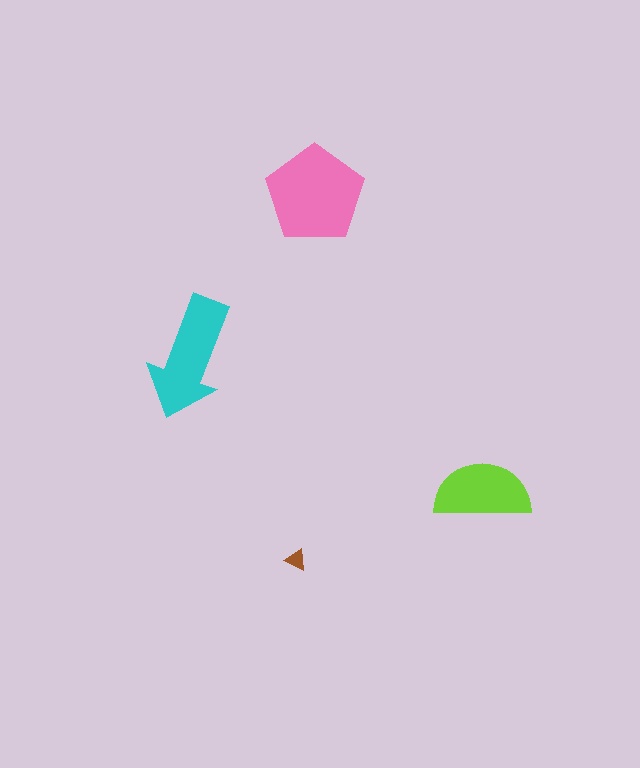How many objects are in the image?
There are 4 objects in the image.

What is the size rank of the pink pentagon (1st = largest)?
1st.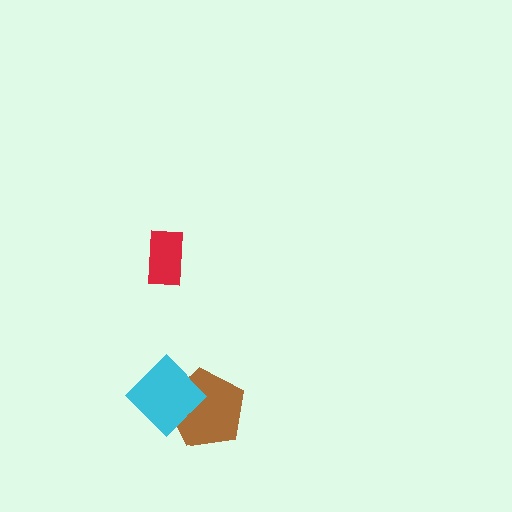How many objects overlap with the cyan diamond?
1 object overlaps with the cyan diamond.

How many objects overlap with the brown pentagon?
1 object overlaps with the brown pentagon.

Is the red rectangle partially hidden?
No, no other shape covers it.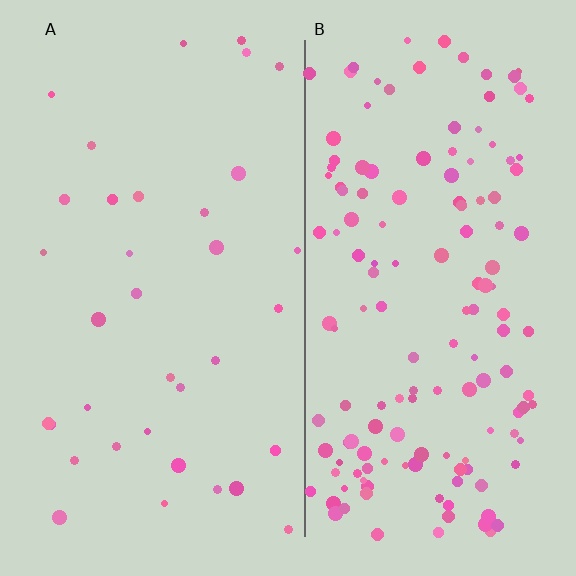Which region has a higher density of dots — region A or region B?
B (the right).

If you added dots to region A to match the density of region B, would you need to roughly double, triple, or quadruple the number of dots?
Approximately quadruple.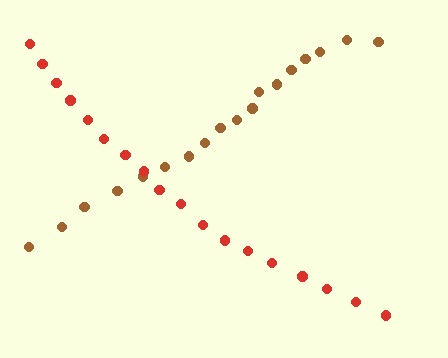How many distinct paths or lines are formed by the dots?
There are 2 distinct paths.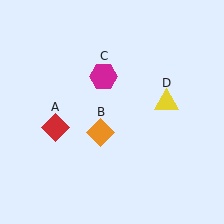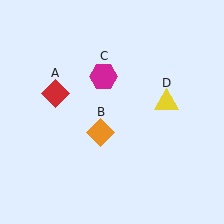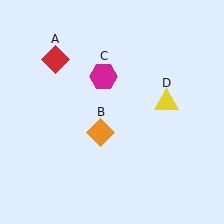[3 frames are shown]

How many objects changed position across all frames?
1 object changed position: red diamond (object A).